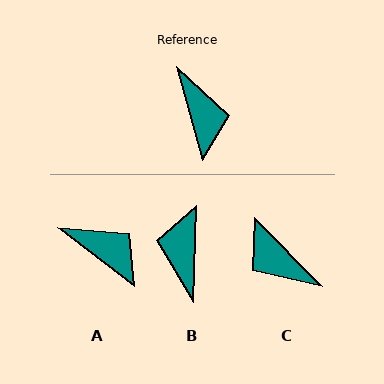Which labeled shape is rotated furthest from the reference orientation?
B, about 163 degrees away.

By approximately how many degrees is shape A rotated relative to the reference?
Approximately 37 degrees counter-clockwise.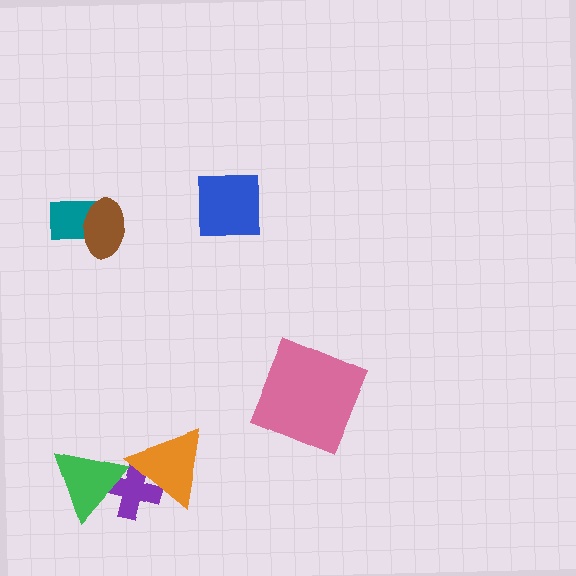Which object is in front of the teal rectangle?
The brown ellipse is in front of the teal rectangle.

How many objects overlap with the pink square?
0 objects overlap with the pink square.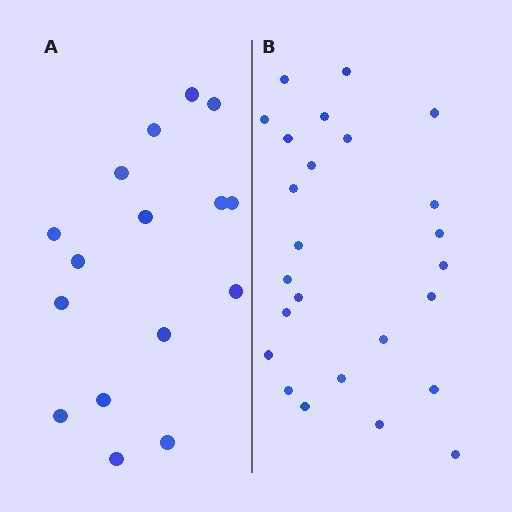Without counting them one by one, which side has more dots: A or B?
Region B (the right region) has more dots.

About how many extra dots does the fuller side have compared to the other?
Region B has roughly 8 or so more dots than region A.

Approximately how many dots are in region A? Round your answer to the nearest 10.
About 20 dots. (The exact count is 16, which rounds to 20.)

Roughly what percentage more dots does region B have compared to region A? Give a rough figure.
About 55% more.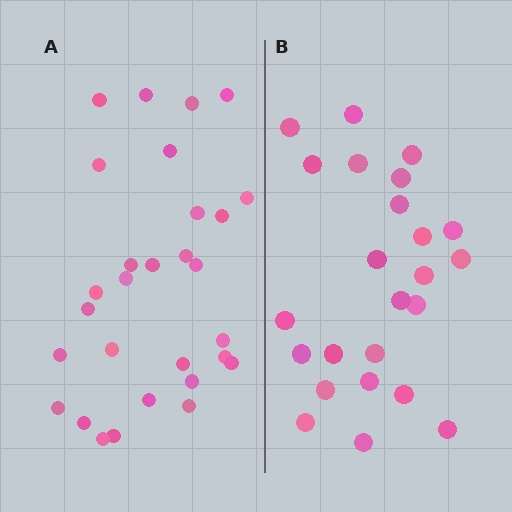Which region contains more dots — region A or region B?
Region A (the left region) has more dots.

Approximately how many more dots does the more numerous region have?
Region A has about 5 more dots than region B.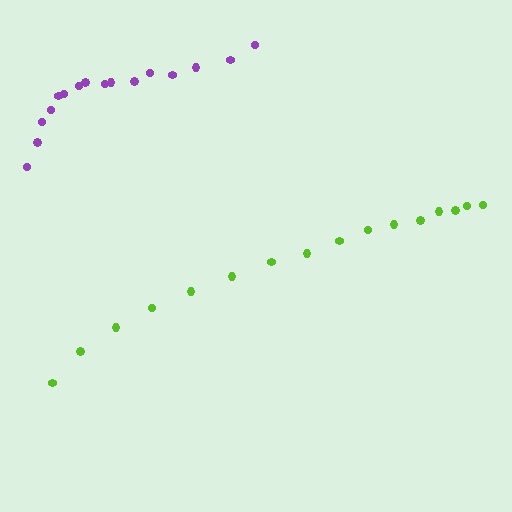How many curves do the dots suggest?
There are 2 distinct paths.